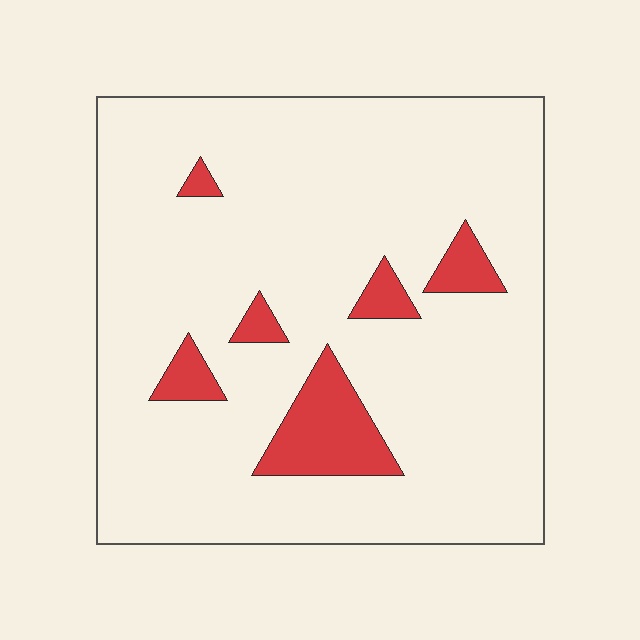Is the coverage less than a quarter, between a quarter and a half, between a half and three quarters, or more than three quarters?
Less than a quarter.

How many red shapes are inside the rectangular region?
6.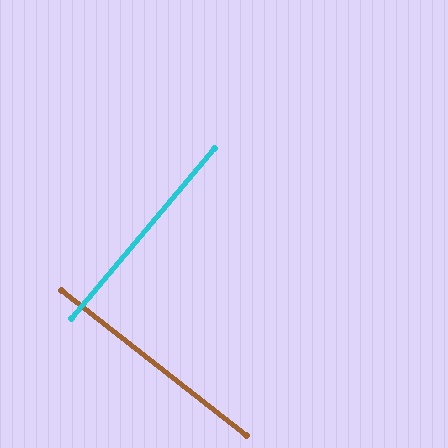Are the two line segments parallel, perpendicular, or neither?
Perpendicular — they meet at approximately 88°.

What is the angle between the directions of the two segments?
Approximately 88 degrees.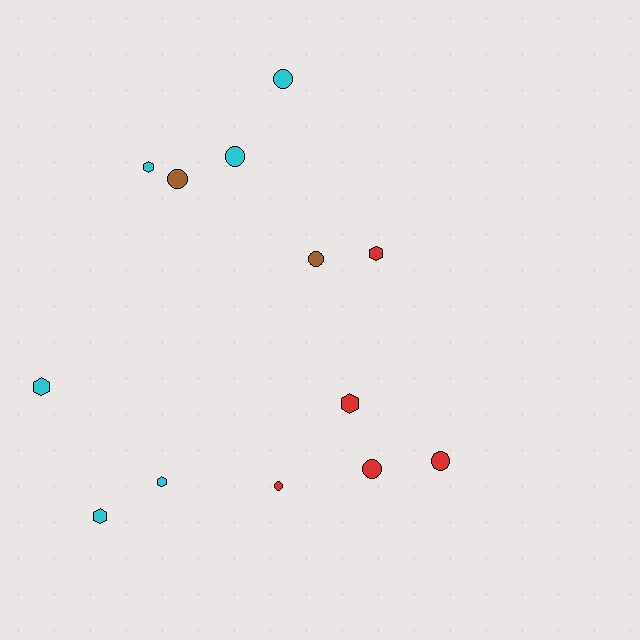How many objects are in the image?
There are 13 objects.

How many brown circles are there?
There are 2 brown circles.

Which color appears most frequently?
Cyan, with 6 objects.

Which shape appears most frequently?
Circle, with 7 objects.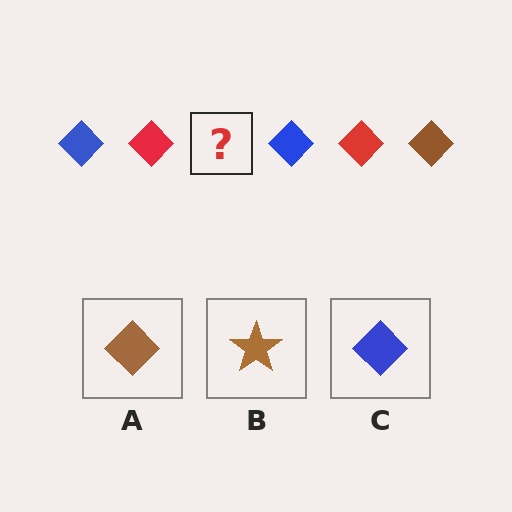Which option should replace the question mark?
Option A.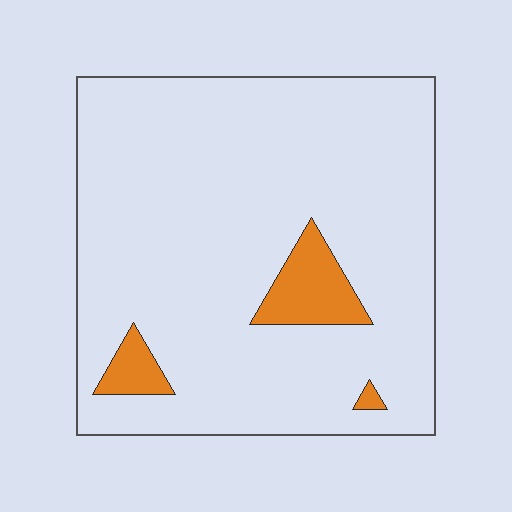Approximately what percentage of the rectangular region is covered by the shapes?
Approximately 10%.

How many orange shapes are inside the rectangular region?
3.